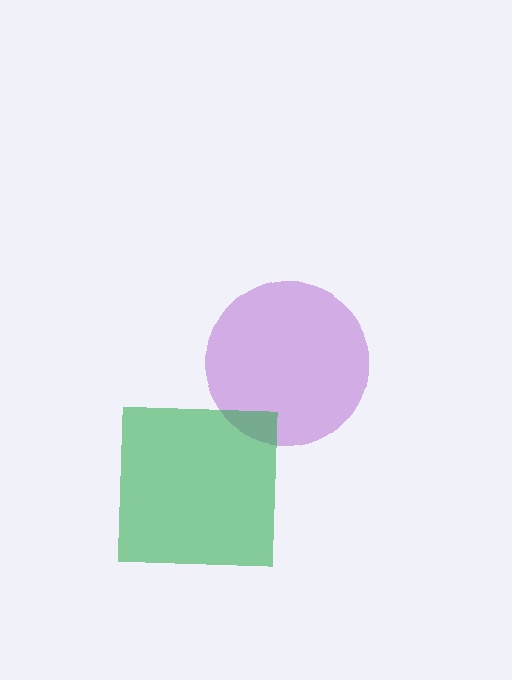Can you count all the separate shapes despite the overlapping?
Yes, there are 2 separate shapes.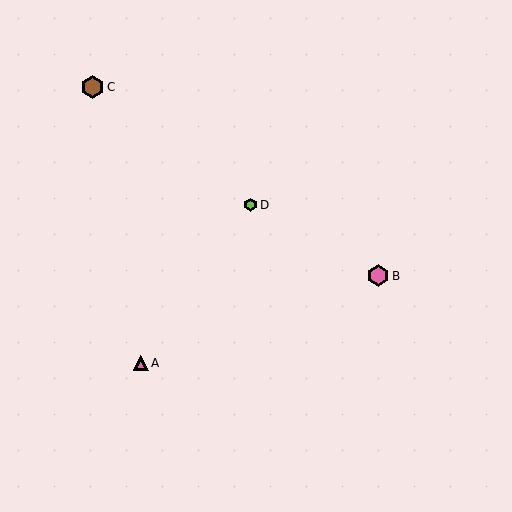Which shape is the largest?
The brown hexagon (labeled C) is the largest.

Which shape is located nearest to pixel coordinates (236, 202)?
The lime hexagon (labeled D) at (251, 205) is nearest to that location.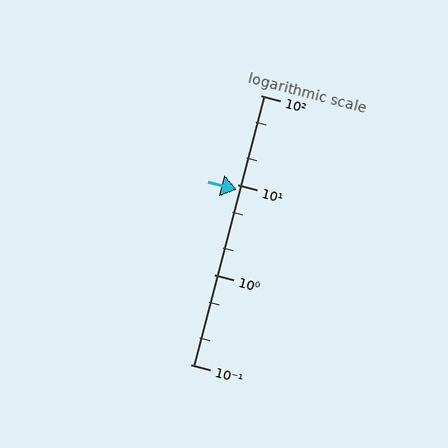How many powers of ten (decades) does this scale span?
The scale spans 3 decades, from 0.1 to 100.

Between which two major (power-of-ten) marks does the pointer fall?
The pointer is between 1 and 10.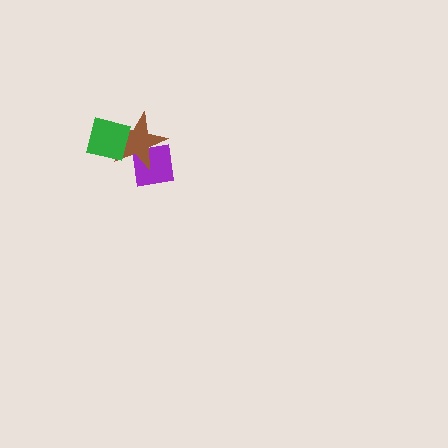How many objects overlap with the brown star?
2 objects overlap with the brown star.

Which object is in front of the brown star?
The green square is in front of the brown star.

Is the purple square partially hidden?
Yes, it is partially covered by another shape.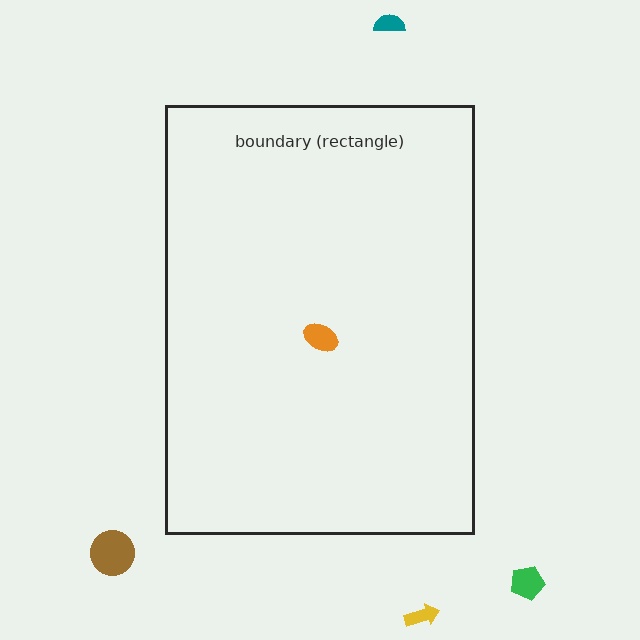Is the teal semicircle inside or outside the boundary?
Outside.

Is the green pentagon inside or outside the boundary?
Outside.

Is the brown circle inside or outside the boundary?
Outside.